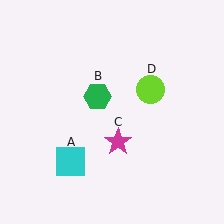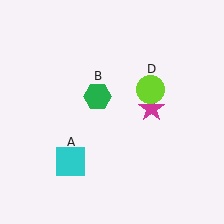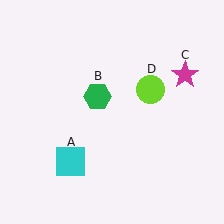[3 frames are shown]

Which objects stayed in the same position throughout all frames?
Cyan square (object A) and green hexagon (object B) and lime circle (object D) remained stationary.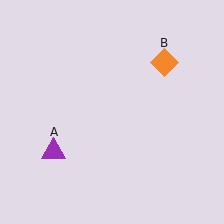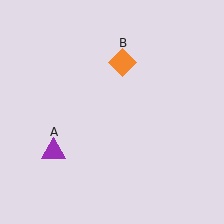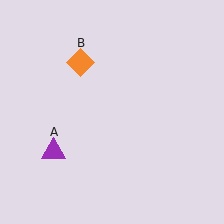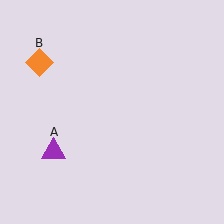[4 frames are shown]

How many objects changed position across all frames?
1 object changed position: orange diamond (object B).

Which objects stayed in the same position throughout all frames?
Purple triangle (object A) remained stationary.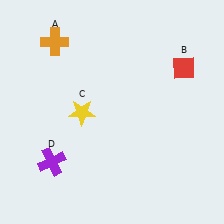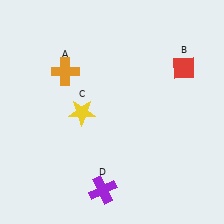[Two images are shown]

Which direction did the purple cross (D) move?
The purple cross (D) moved right.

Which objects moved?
The objects that moved are: the orange cross (A), the purple cross (D).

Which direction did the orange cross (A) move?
The orange cross (A) moved down.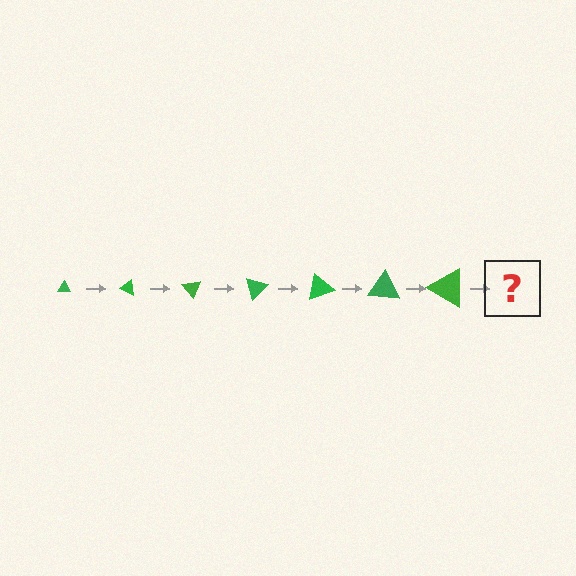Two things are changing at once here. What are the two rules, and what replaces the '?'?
The two rules are that the triangle grows larger each step and it rotates 25 degrees each step. The '?' should be a triangle, larger than the previous one and rotated 175 degrees from the start.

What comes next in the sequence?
The next element should be a triangle, larger than the previous one and rotated 175 degrees from the start.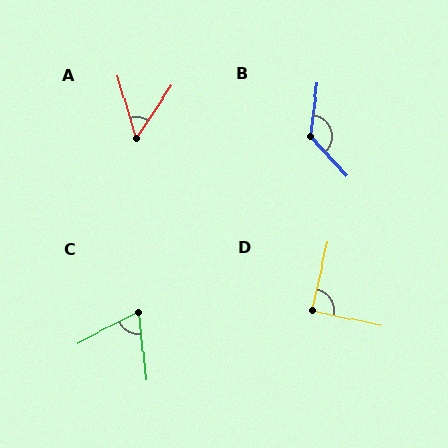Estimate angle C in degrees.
Approximately 68 degrees.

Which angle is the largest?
B, at approximately 130 degrees.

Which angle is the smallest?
A, at approximately 50 degrees.